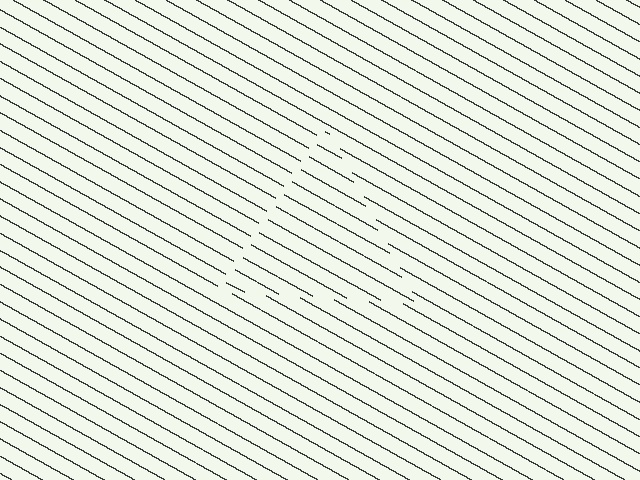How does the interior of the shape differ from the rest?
The interior of the shape contains the same grating, shifted by half a period — the contour is defined by the phase discontinuity where line-ends from the inner and outer gratings abut.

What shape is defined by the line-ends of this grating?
An illusory triangle. The interior of the shape contains the same grating, shifted by half a period — the contour is defined by the phase discontinuity where line-ends from the inner and outer gratings abut.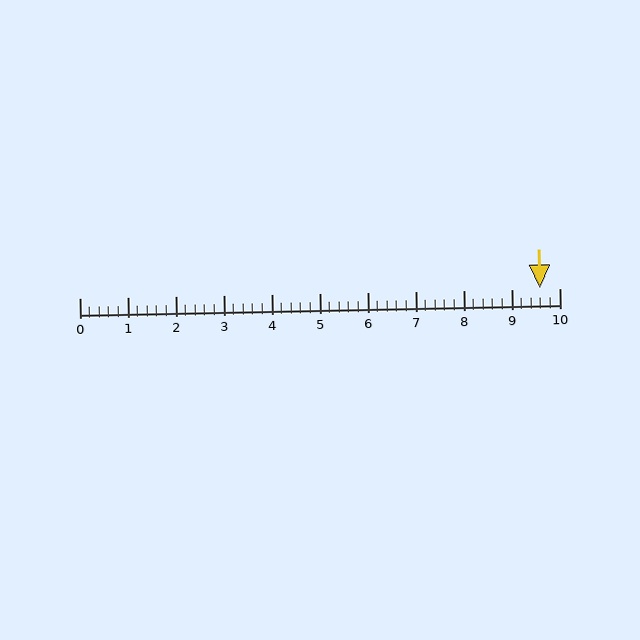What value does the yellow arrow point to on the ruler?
The yellow arrow points to approximately 9.6.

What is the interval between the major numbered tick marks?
The major tick marks are spaced 1 units apart.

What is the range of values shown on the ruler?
The ruler shows values from 0 to 10.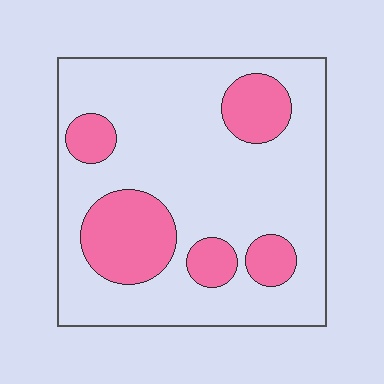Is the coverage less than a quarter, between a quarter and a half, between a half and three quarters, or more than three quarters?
Less than a quarter.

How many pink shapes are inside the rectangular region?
5.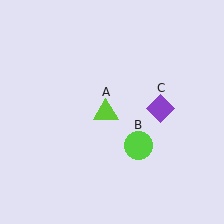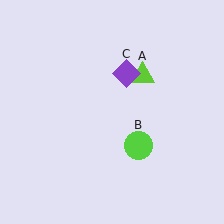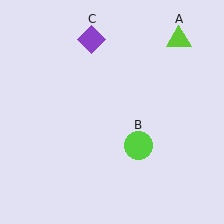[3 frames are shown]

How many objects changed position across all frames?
2 objects changed position: lime triangle (object A), purple diamond (object C).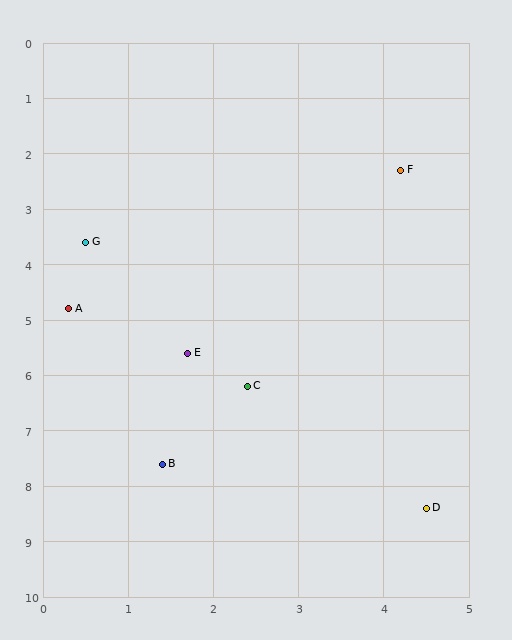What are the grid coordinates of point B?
Point B is at approximately (1.4, 7.6).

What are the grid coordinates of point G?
Point G is at approximately (0.5, 3.6).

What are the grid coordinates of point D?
Point D is at approximately (4.5, 8.4).